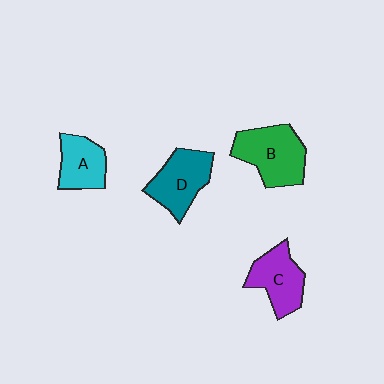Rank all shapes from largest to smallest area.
From largest to smallest: B (green), D (teal), C (purple), A (cyan).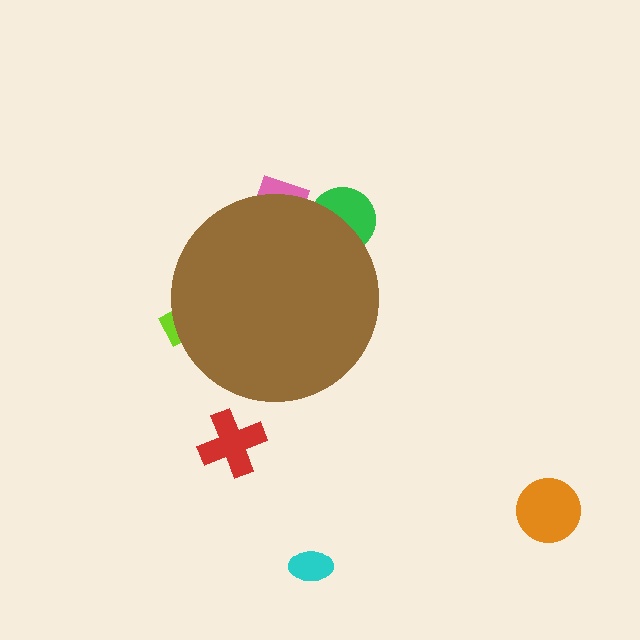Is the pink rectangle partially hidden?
Yes, the pink rectangle is partially hidden behind the brown circle.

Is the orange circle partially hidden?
No, the orange circle is fully visible.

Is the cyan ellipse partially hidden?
No, the cyan ellipse is fully visible.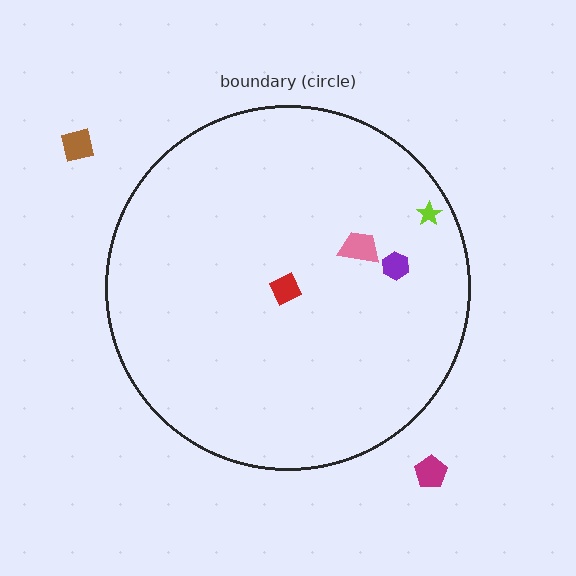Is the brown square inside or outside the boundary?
Outside.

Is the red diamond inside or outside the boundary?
Inside.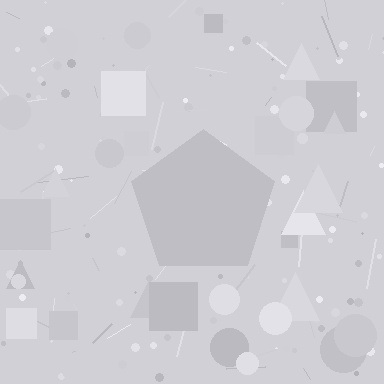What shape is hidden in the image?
A pentagon is hidden in the image.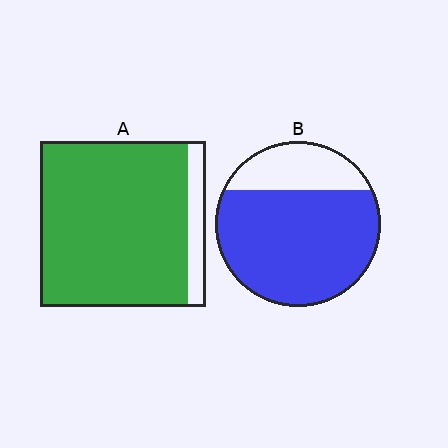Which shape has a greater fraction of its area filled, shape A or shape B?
Shape A.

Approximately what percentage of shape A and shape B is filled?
A is approximately 90% and B is approximately 75%.